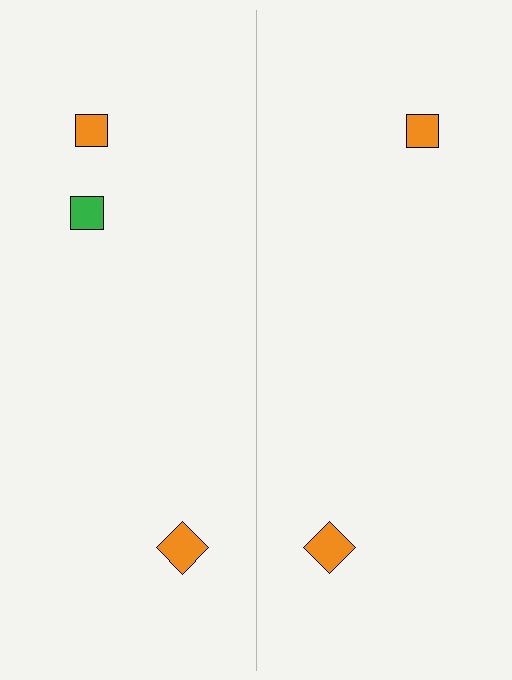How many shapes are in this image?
There are 5 shapes in this image.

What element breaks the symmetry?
A green square is missing from the right side.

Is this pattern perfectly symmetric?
No, the pattern is not perfectly symmetric. A green square is missing from the right side.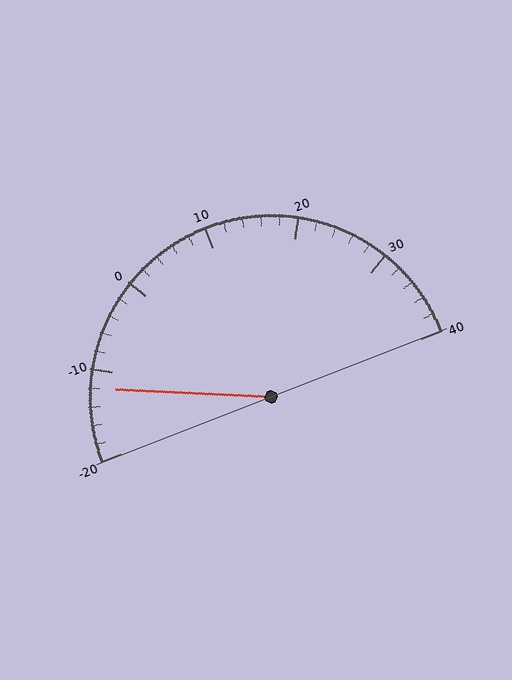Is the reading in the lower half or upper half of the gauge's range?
The reading is in the lower half of the range (-20 to 40).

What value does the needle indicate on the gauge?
The needle indicates approximately -12.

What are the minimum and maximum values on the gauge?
The gauge ranges from -20 to 40.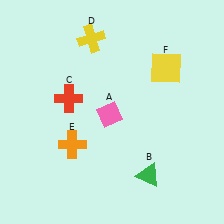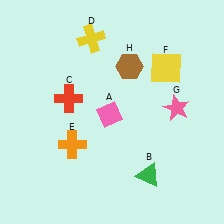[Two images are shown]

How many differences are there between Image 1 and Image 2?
There are 2 differences between the two images.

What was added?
A pink star (G), a brown hexagon (H) were added in Image 2.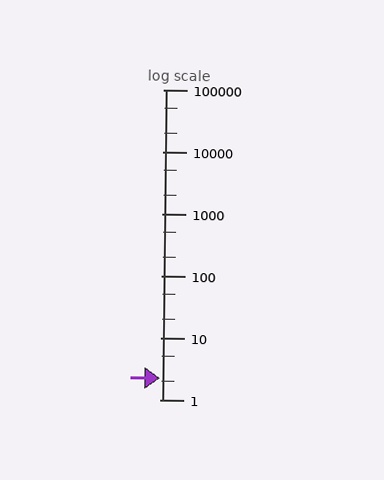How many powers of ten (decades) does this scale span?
The scale spans 5 decades, from 1 to 100000.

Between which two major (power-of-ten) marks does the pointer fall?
The pointer is between 1 and 10.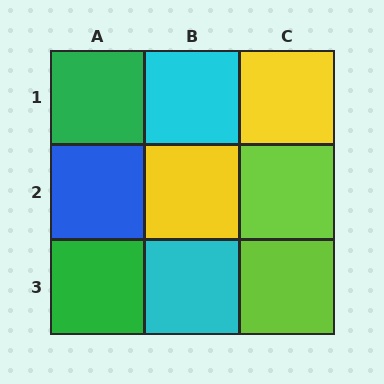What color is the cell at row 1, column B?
Cyan.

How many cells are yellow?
2 cells are yellow.